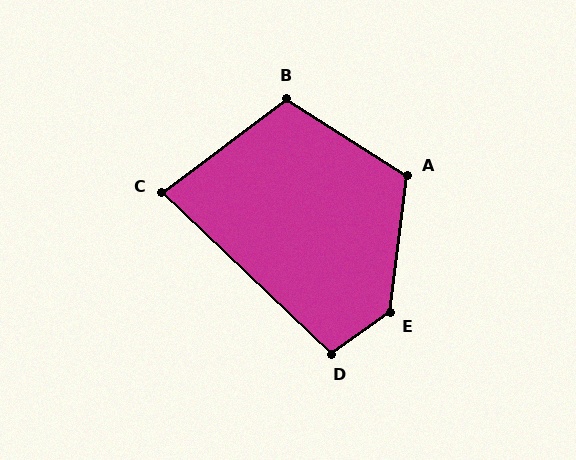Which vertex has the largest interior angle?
E, at approximately 132 degrees.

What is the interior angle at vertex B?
Approximately 110 degrees (obtuse).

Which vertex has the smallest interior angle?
C, at approximately 81 degrees.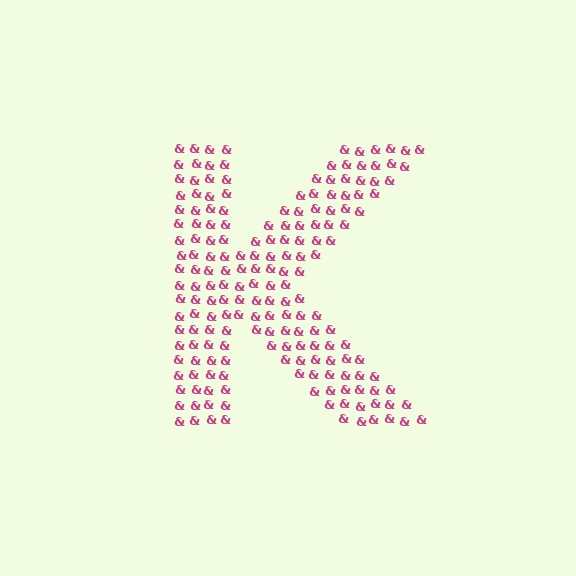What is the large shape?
The large shape is the letter K.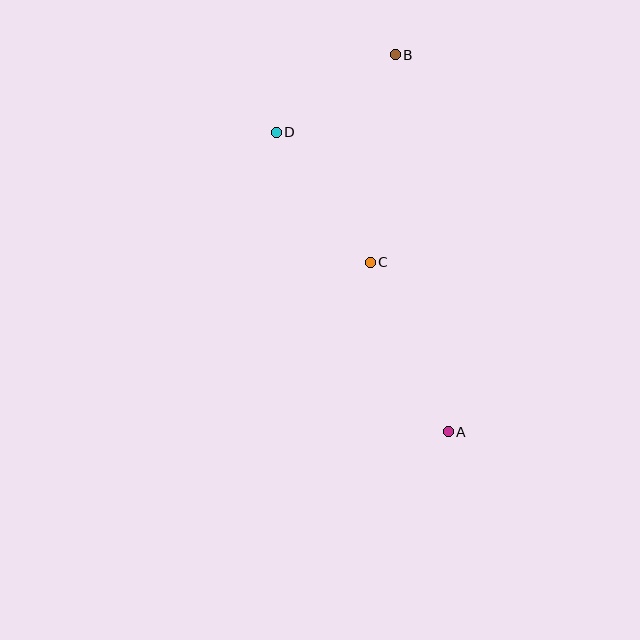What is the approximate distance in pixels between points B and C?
The distance between B and C is approximately 209 pixels.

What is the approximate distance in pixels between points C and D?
The distance between C and D is approximately 160 pixels.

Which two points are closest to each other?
Points B and D are closest to each other.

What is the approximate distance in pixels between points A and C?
The distance between A and C is approximately 187 pixels.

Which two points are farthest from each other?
Points A and B are farthest from each other.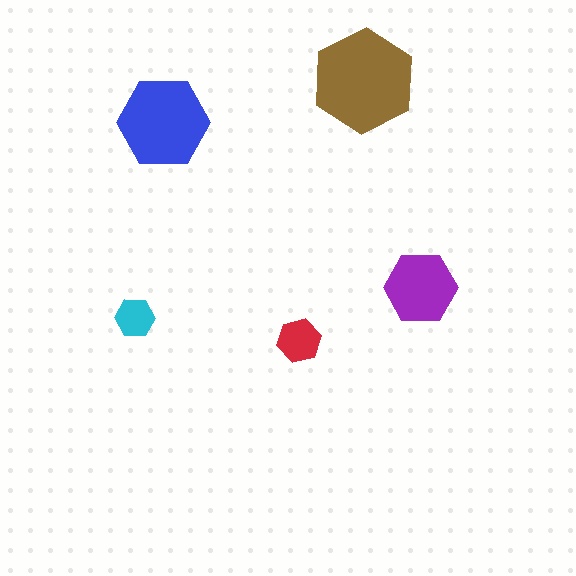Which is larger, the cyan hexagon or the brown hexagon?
The brown one.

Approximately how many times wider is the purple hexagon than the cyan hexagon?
About 2 times wider.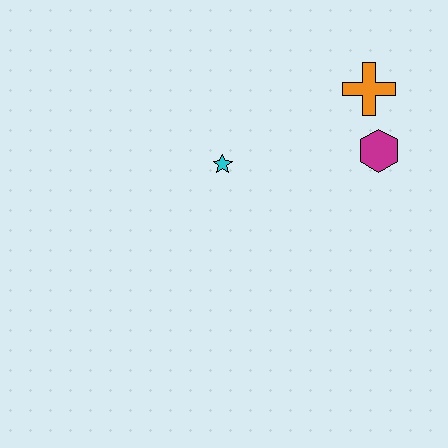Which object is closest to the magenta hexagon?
The orange cross is closest to the magenta hexagon.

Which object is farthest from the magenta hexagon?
The cyan star is farthest from the magenta hexagon.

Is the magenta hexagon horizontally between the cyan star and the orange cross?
No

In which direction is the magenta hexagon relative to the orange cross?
The magenta hexagon is below the orange cross.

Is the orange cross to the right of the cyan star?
Yes